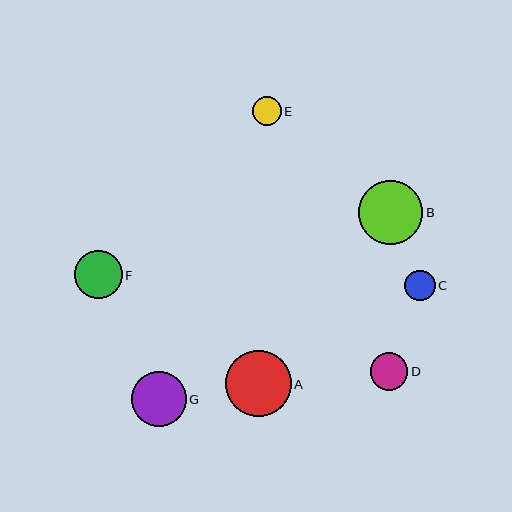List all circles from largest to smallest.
From largest to smallest: A, B, G, F, D, C, E.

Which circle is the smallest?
Circle E is the smallest with a size of approximately 28 pixels.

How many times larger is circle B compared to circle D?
Circle B is approximately 1.7 times the size of circle D.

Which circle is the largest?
Circle A is the largest with a size of approximately 66 pixels.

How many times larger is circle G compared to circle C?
Circle G is approximately 1.8 times the size of circle C.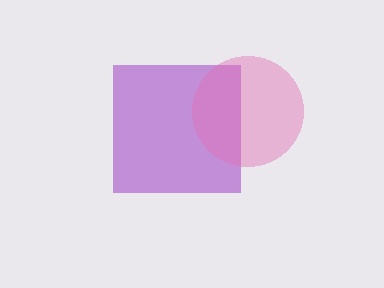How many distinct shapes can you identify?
There are 2 distinct shapes: a purple square, a pink circle.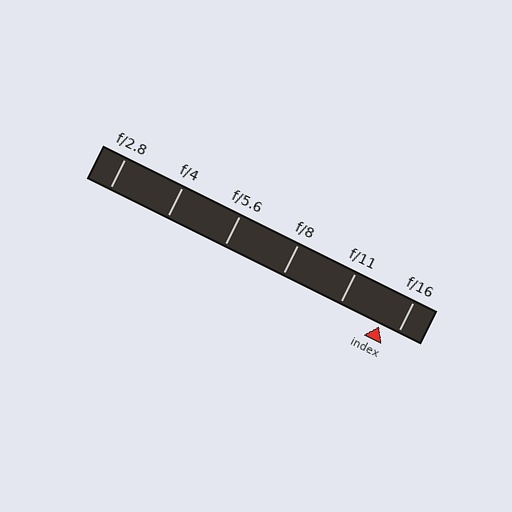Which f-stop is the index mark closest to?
The index mark is closest to f/16.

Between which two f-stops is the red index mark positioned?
The index mark is between f/11 and f/16.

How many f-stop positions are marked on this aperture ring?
There are 6 f-stop positions marked.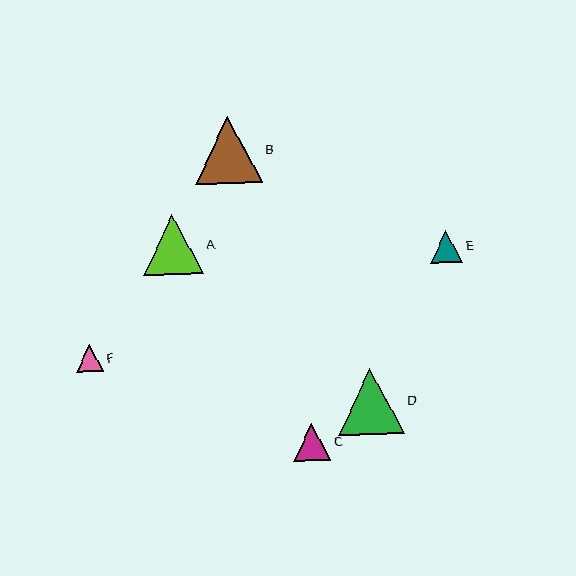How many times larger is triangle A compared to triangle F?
Triangle A is approximately 2.2 times the size of triangle F.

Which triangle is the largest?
Triangle B is the largest with a size of approximately 67 pixels.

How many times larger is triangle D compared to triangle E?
Triangle D is approximately 2.0 times the size of triangle E.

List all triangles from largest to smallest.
From largest to smallest: B, D, A, C, E, F.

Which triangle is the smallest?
Triangle F is the smallest with a size of approximately 27 pixels.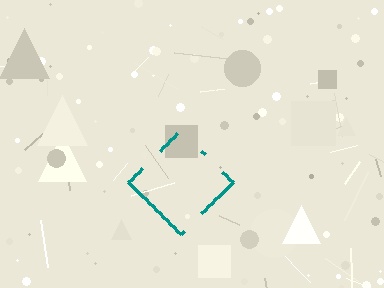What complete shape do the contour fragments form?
The contour fragments form a diamond.